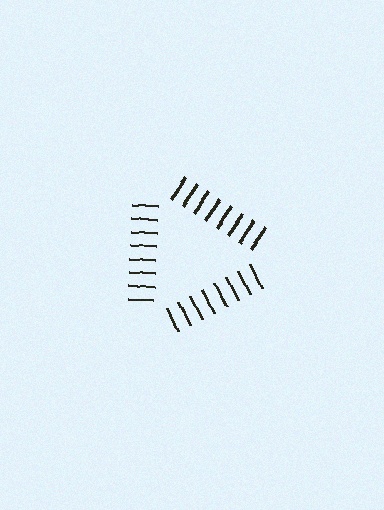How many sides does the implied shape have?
3 sides — the line-ends trace a triangle.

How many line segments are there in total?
24 — 8 along each of the 3 edges.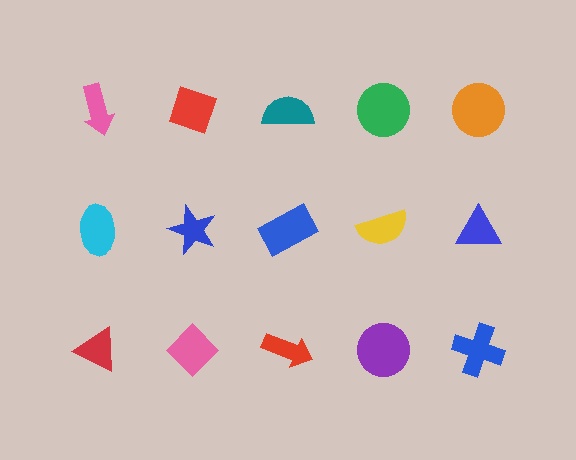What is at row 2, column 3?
A blue rectangle.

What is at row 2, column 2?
A blue star.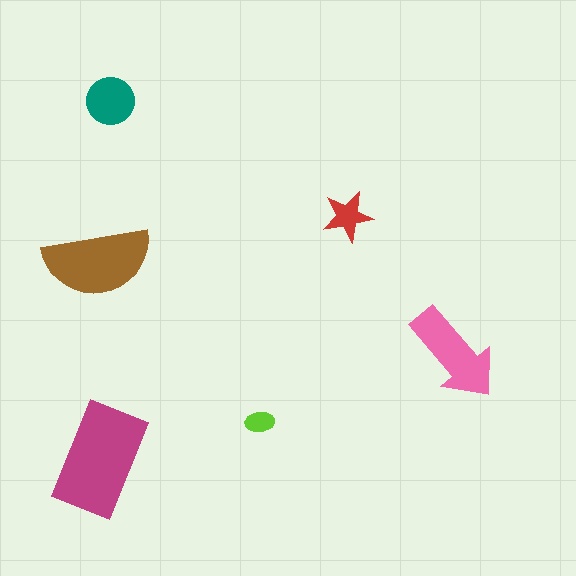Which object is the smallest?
The lime ellipse.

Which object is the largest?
The magenta rectangle.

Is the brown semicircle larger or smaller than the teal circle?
Larger.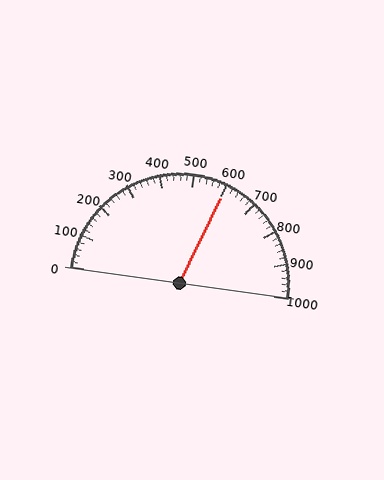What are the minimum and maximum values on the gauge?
The gauge ranges from 0 to 1000.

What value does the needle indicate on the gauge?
The needle indicates approximately 600.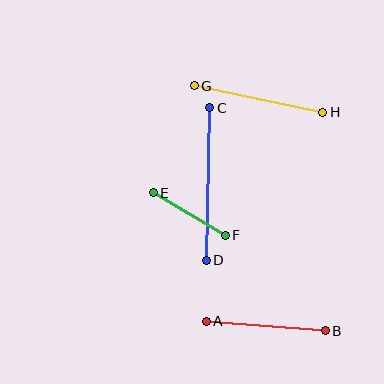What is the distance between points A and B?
The distance is approximately 120 pixels.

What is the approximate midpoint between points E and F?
The midpoint is at approximately (189, 214) pixels.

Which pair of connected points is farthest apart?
Points C and D are farthest apart.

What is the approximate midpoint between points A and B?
The midpoint is at approximately (266, 326) pixels.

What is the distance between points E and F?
The distance is approximately 84 pixels.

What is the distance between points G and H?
The distance is approximately 131 pixels.